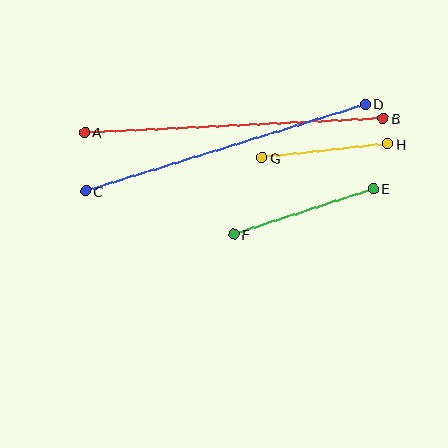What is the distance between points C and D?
The distance is approximately 293 pixels.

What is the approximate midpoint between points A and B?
The midpoint is at approximately (234, 125) pixels.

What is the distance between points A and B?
The distance is approximately 299 pixels.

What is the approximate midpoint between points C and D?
The midpoint is at approximately (225, 147) pixels.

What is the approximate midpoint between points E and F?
The midpoint is at approximately (304, 211) pixels.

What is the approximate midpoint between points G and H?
The midpoint is at approximately (325, 151) pixels.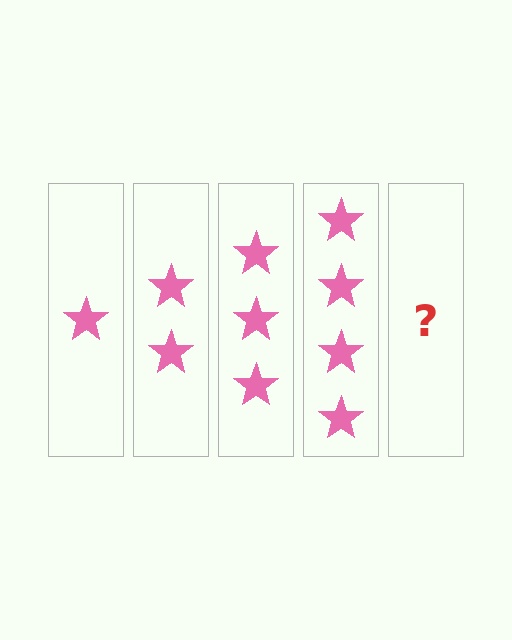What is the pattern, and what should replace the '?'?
The pattern is that each step adds one more star. The '?' should be 5 stars.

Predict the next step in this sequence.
The next step is 5 stars.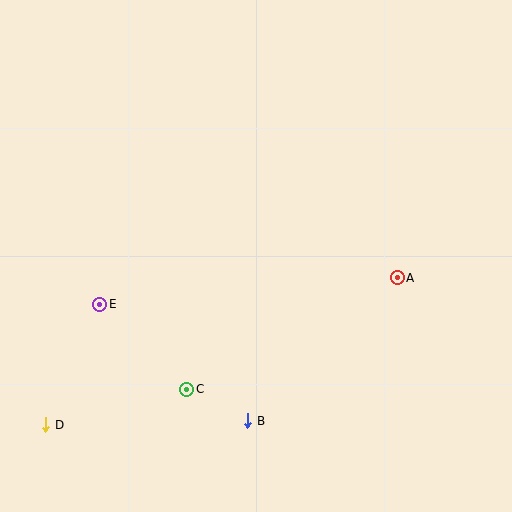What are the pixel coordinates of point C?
Point C is at (187, 389).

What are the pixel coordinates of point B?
Point B is at (248, 421).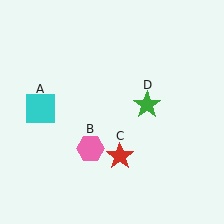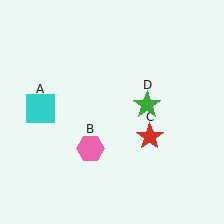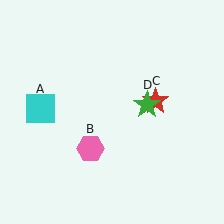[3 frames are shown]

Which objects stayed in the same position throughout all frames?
Cyan square (object A) and pink hexagon (object B) and green star (object D) remained stationary.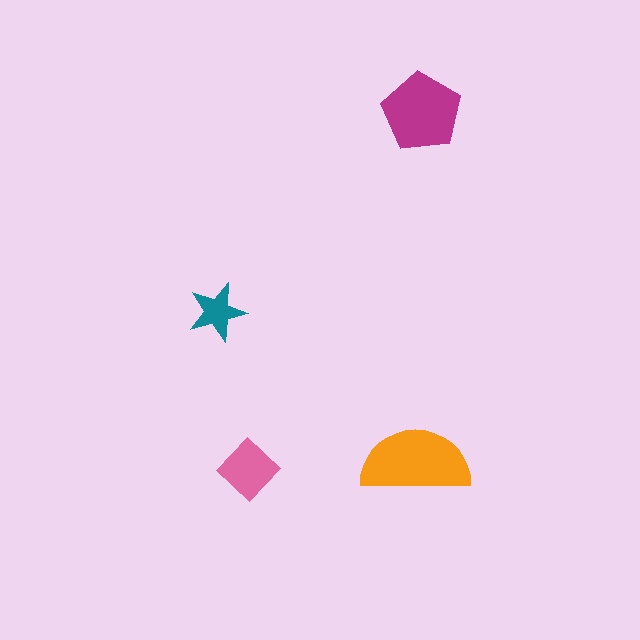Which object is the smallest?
The teal star.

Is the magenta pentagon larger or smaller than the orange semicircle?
Smaller.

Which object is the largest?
The orange semicircle.